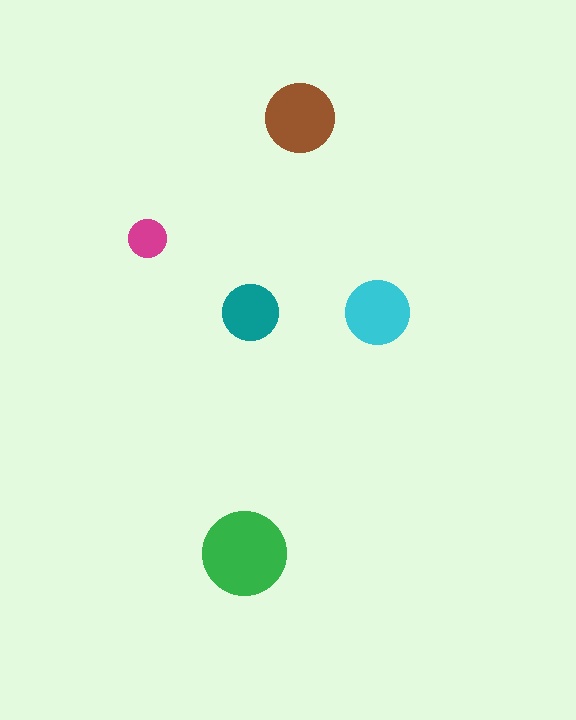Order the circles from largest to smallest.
the green one, the brown one, the cyan one, the teal one, the magenta one.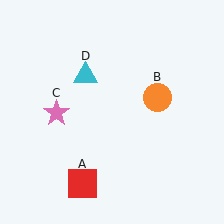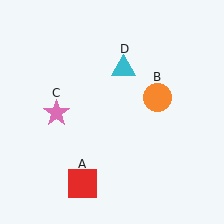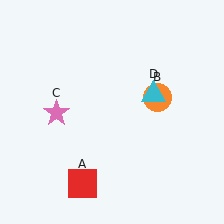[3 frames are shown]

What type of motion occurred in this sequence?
The cyan triangle (object D) rotated clockwise around the center of the scene.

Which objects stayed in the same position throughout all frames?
Red square (object A) and orange circle (object B) and pink star (object C) remained stationary.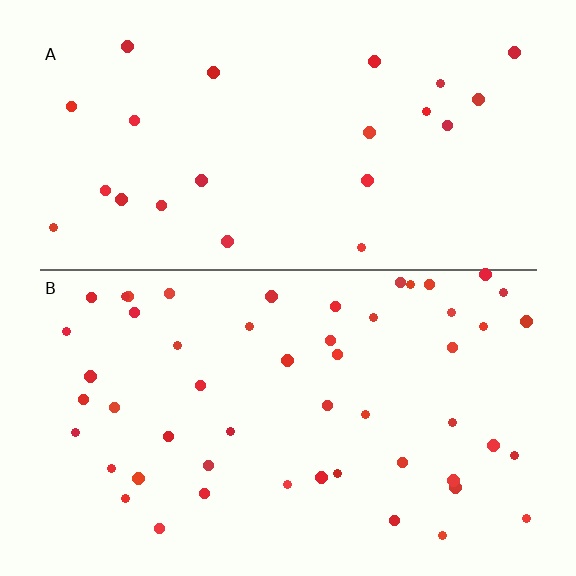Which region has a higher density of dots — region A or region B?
B (the bottom).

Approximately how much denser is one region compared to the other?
Approximately 2.3× — region B over region A.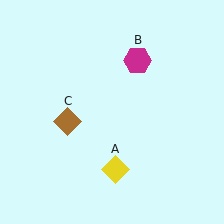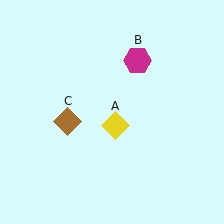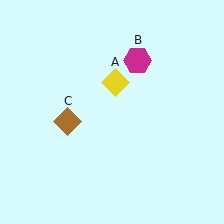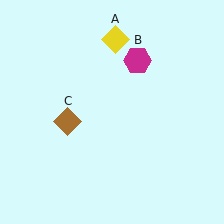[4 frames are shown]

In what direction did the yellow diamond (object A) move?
The yellow diamond (object A) moved up.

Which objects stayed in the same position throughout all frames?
Magenta hexagon (object B) and brown diamond (object C) remained stationary.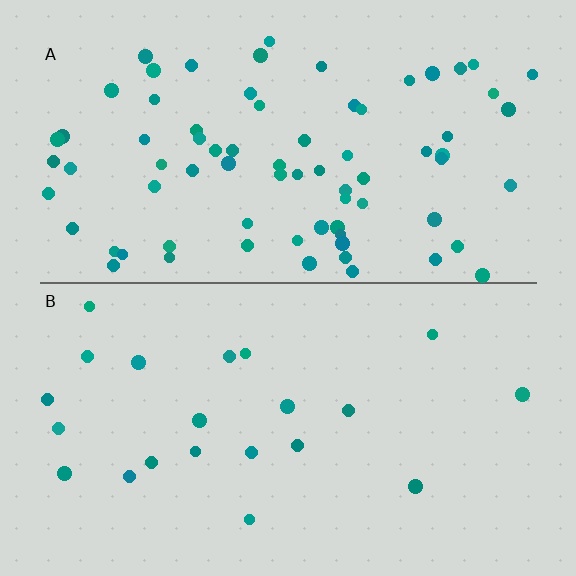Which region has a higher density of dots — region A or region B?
A (the top).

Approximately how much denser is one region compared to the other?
Approximately 3.6× — region A over region B.